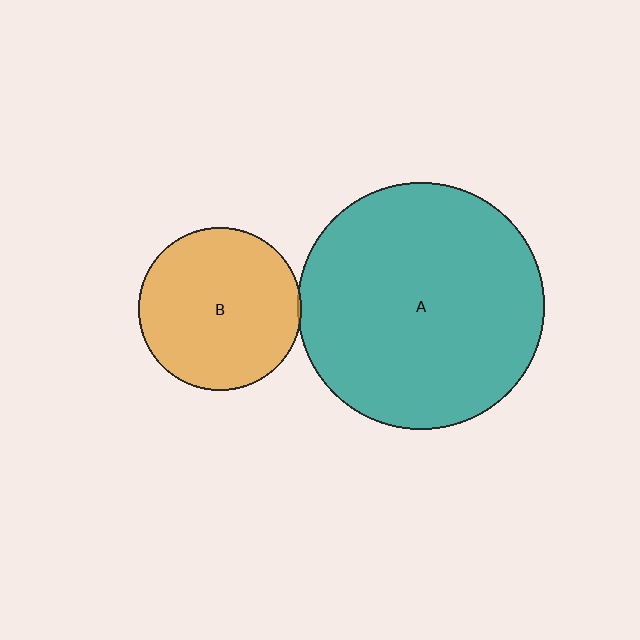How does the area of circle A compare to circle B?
Approximately 2.3 times.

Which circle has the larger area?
Circle A (teal).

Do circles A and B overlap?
Yes.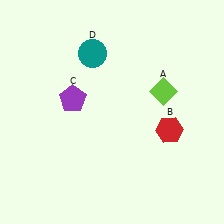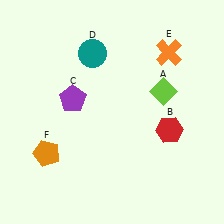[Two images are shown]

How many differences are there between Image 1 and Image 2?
There are 2 differences between the two images.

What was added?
An orange cross (E), an orange pentagon (F) were added in Image 2.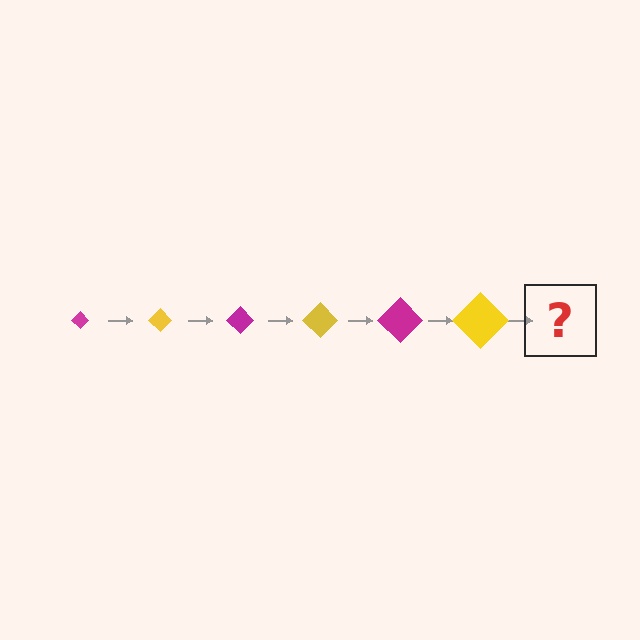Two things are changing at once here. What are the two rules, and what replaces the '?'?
The two rules are that the diamond grows larger each step and the color cycles through magenta and yellow. The '?' should be a magenta diamond, larger than the previous one.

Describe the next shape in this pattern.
It should be a magenta diamond, larger than the previous one.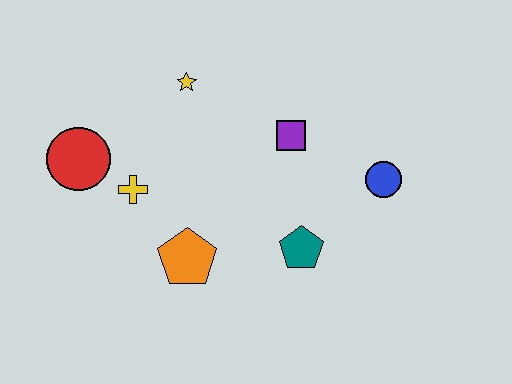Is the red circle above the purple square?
No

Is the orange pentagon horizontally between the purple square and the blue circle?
No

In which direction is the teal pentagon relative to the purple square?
The teal pentagon is below the purple square.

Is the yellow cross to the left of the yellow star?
Yes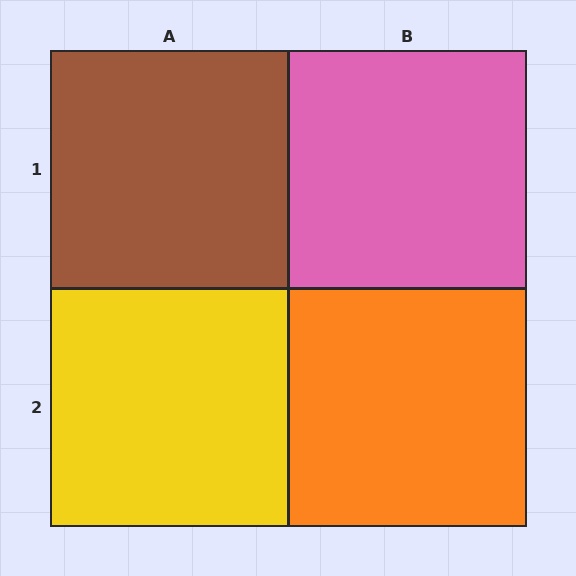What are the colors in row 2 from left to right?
Yellow, orange.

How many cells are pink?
1 cell is pink.